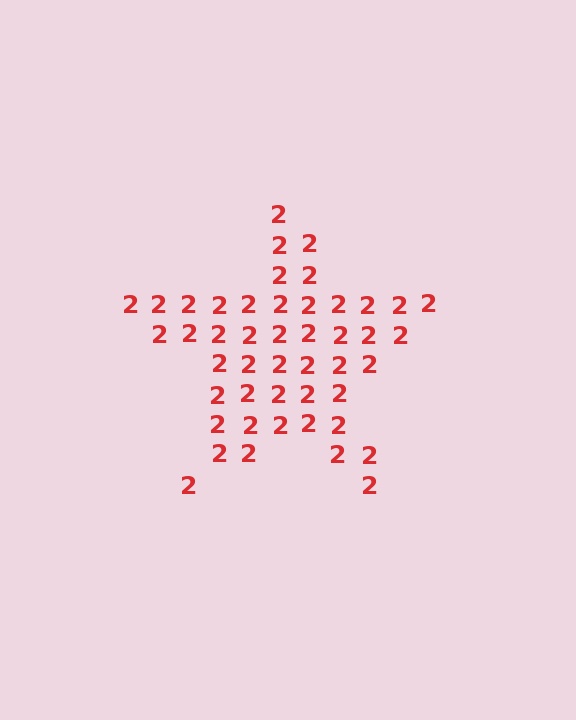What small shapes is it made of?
It is made of small digit 2's.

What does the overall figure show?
The overall figure shows a star.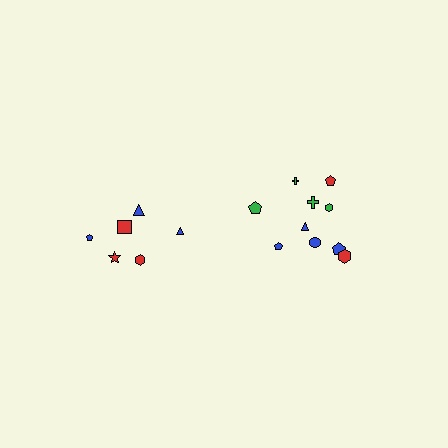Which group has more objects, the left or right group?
The right group.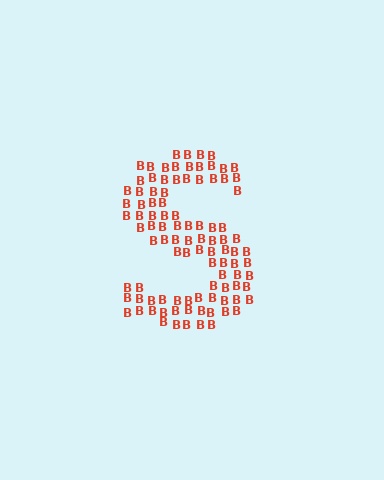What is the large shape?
The large shape is the letter S.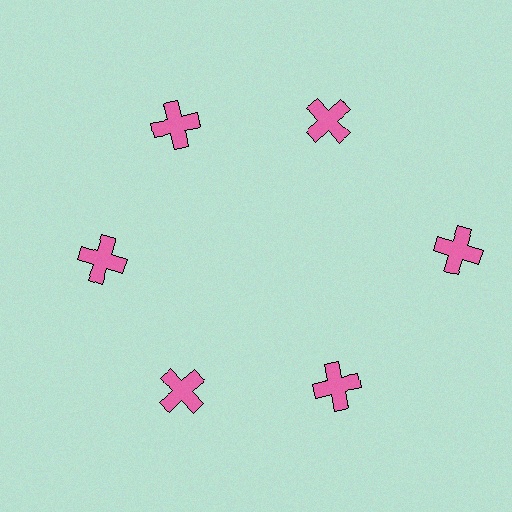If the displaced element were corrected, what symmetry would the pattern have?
It would have 6-fold rotational symmetry — the pattern would map onto itself every 60 degrees.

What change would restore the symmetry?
The symmetry would be restored by moving it inward, back onto the ring so that all 6 crosses sit at equal angles and equal distance from the center.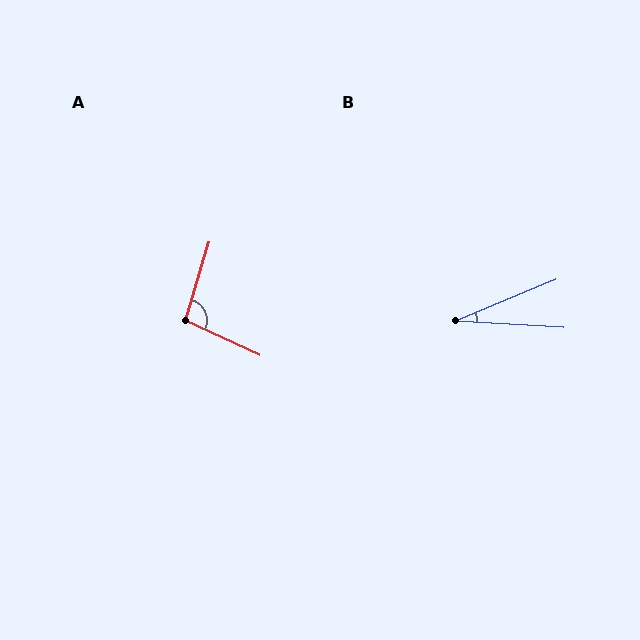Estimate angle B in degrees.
Approximately 26 degrees.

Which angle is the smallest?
B, at approximately 26 degrees.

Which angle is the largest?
A, at approximately 98 degrees.